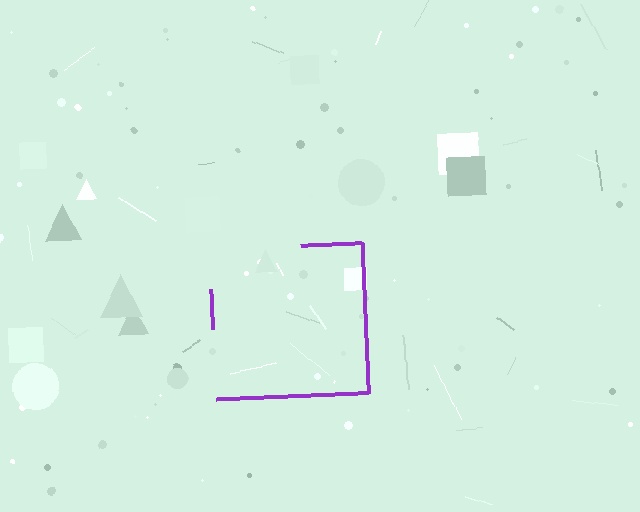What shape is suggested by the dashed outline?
The dashed outline suggests a square.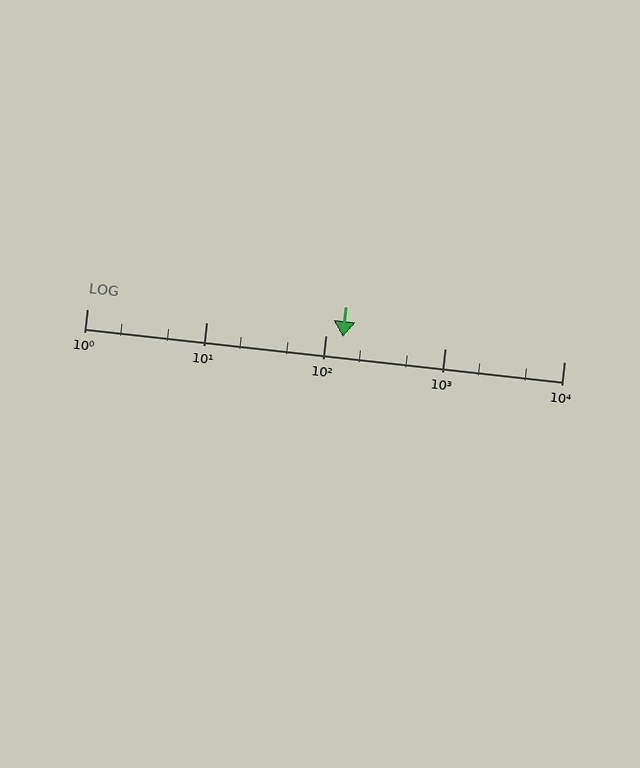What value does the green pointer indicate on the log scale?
The pointer indicates approximately 140.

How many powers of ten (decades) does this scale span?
The scale spans 4 decades, from 1 to 10000.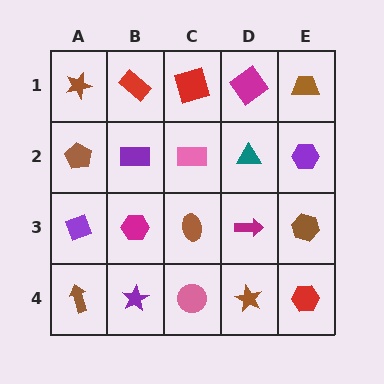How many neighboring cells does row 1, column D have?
3.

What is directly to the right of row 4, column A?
A purple star.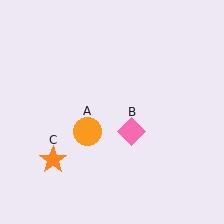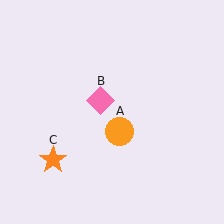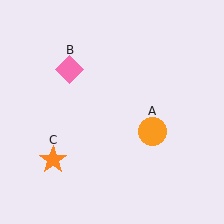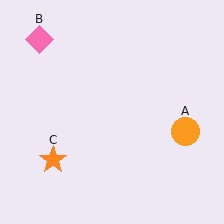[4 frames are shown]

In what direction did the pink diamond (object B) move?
The pink diamond (object B) moved up and to the left.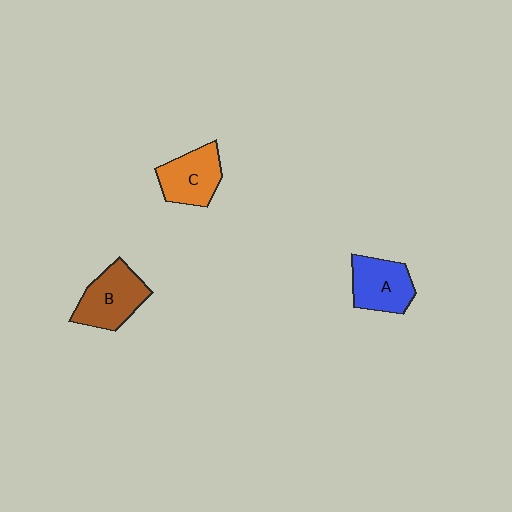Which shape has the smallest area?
Shape C (orange).